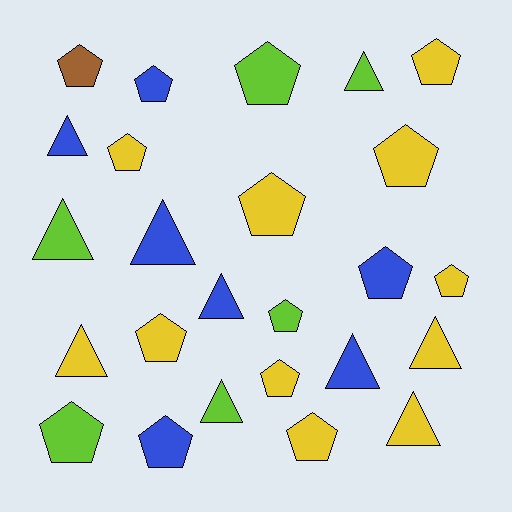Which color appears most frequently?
Yellow, with 11 objects.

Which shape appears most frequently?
Pentagon, with 15 objects.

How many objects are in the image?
There are 25 objects.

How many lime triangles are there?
There are 3 lime triangles.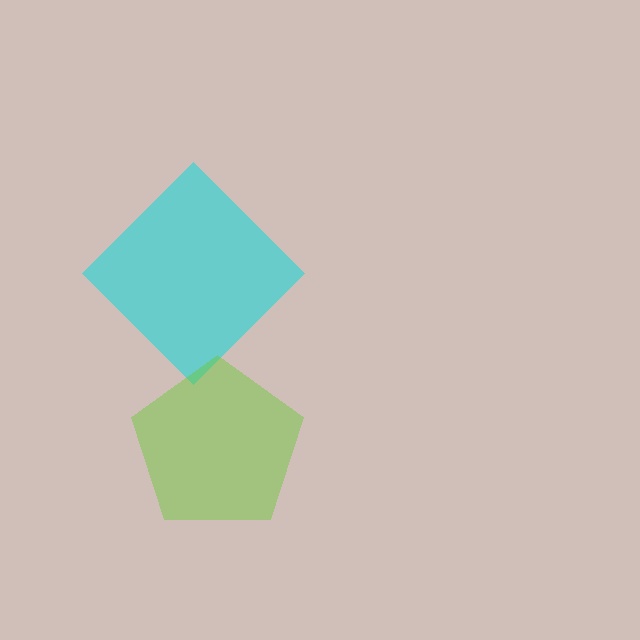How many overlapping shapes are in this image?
There are 2 overlapping shapes in the image.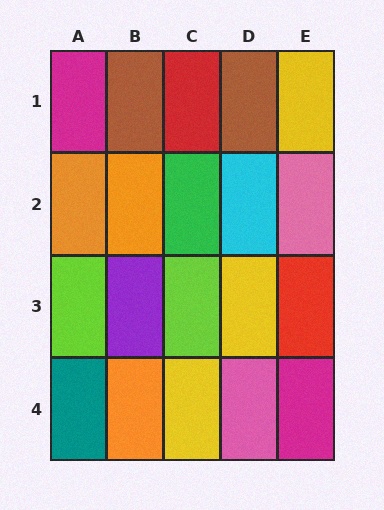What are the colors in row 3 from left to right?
Lime, purple, lime, yellow, red.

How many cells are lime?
2 cells are lime.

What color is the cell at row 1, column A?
Magenta.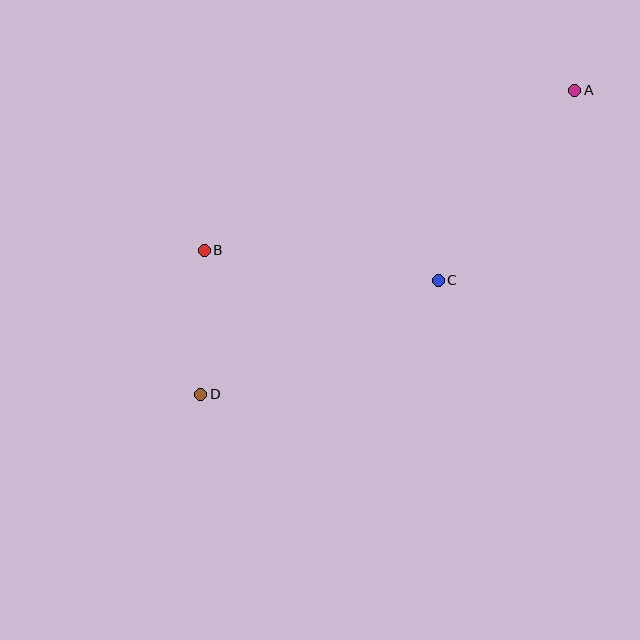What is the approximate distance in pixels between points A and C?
The distance between A and C is approximately 234 pixels.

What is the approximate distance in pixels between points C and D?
The distance between C and D is approximately 264 pixels.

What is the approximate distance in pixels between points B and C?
The distance between B and C is approximately 236 pixels.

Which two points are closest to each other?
Points B and D are closest to each other.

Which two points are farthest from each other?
Points A and D are farthest from each other.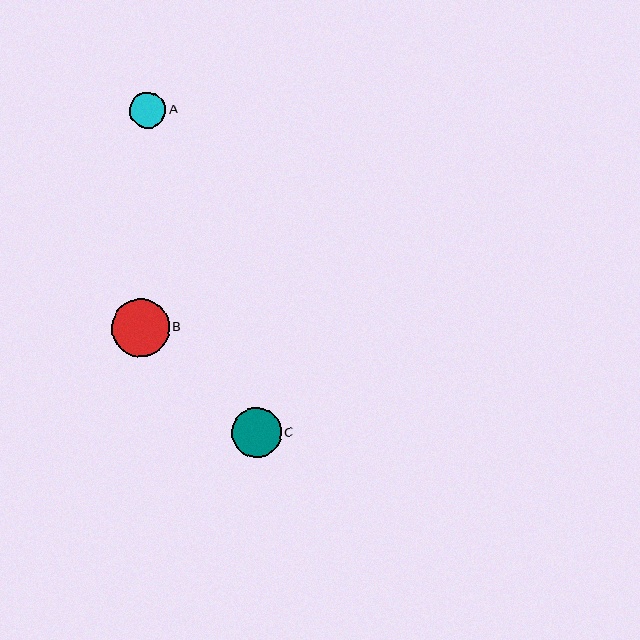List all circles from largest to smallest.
From largest to smallest: B, C, A.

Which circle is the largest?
Circle B is the largest with a size of approximately 58 pixels.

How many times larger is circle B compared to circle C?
Circle B is approximately 1.2 times the size of circle C.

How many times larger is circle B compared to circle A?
Circle B is approximately 1.6 times the size of circle A.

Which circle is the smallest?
Circle A is the smallest with a size of approximately 36 pixels.